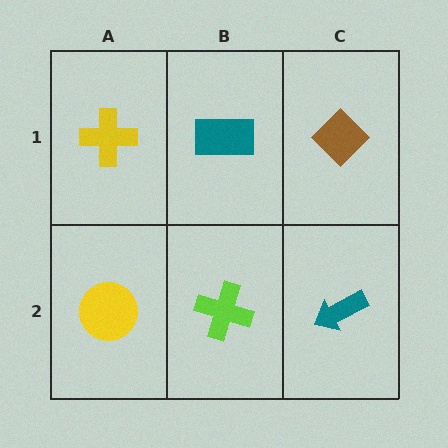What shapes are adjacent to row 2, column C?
A brown diamond (row 1, column C), a lime cross (row 2, column B).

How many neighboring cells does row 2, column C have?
2.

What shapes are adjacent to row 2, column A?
A yellow cross (row 1, column A), a lime cross (row 2, column B).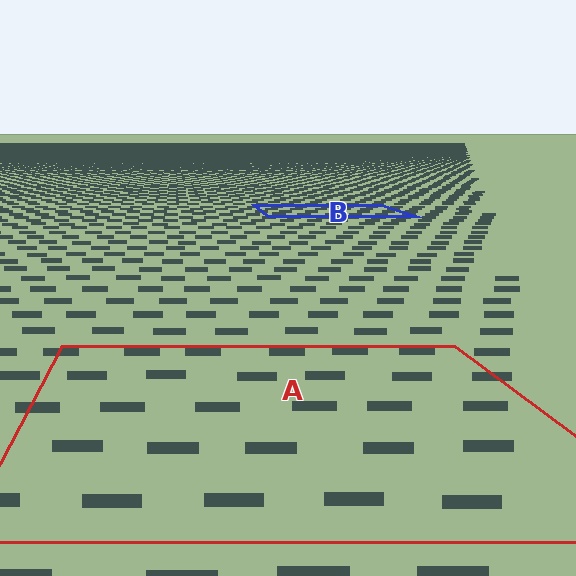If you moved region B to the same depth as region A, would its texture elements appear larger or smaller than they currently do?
They would appear larger. At a closer depth, the same texture elements are projected at a bigger on-screen size.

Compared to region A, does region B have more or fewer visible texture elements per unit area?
Region B has more texture elements per unit area — they are packed more densely because it is farther away.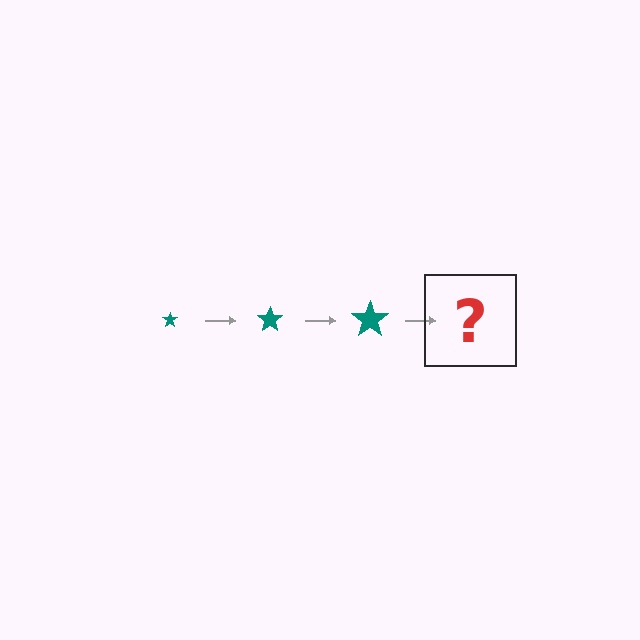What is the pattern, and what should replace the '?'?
The pattern is that the star gets progressively larger each step. The '?' should be a teal star, larger than the previous one.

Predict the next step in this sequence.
The next step is a teal star, larger than the previous one.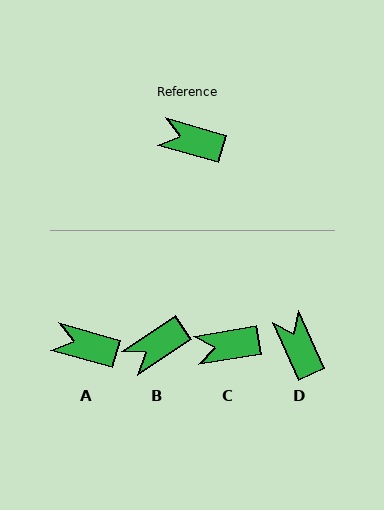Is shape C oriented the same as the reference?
No, it is off by about 25 degrees.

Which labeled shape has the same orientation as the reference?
A.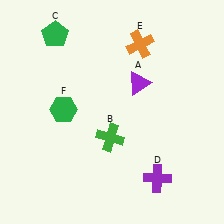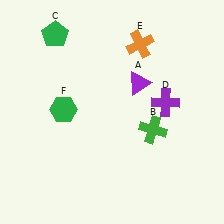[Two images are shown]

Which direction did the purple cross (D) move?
The purple cross (D) moved up.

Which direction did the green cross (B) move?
The green cross (B) moved right.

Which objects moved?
The objects that moved are: the green cross (B), the purple cross (D).